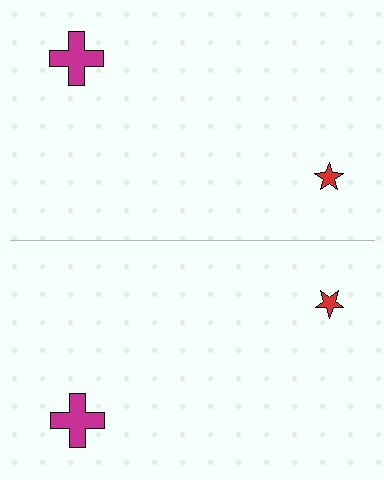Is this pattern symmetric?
Yes, this pattern has bilateral (reflection) symmetry.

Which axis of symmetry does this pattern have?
The pattern has a horizontal axis of symmetry running through the center of the image.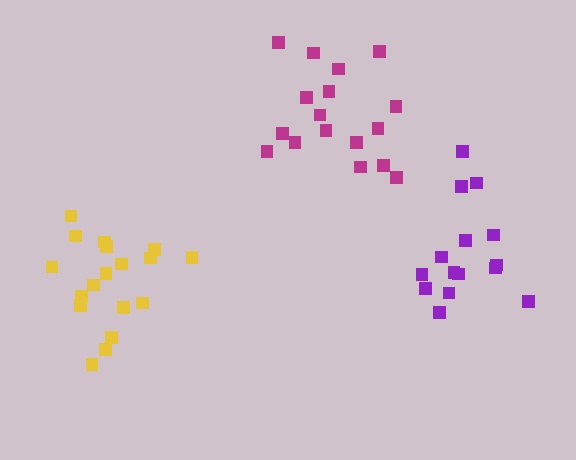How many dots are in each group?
Group 1: 15 dots, Group 2: 18 dots, Group 3: 17 dots (50 total).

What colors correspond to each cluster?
The clusters are colored: purple, yellow, magenta.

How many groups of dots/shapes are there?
There are 3 groups.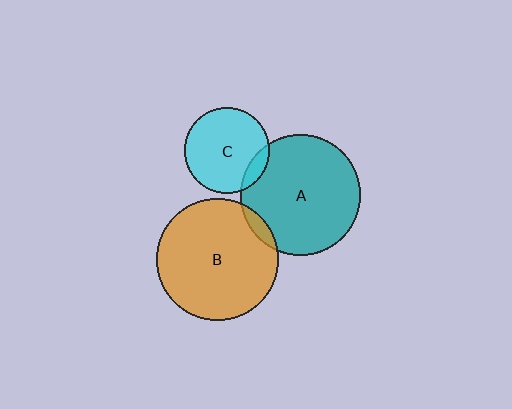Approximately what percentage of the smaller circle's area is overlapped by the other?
Approximately 10%.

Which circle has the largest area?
Circle B (orange).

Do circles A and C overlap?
Yes.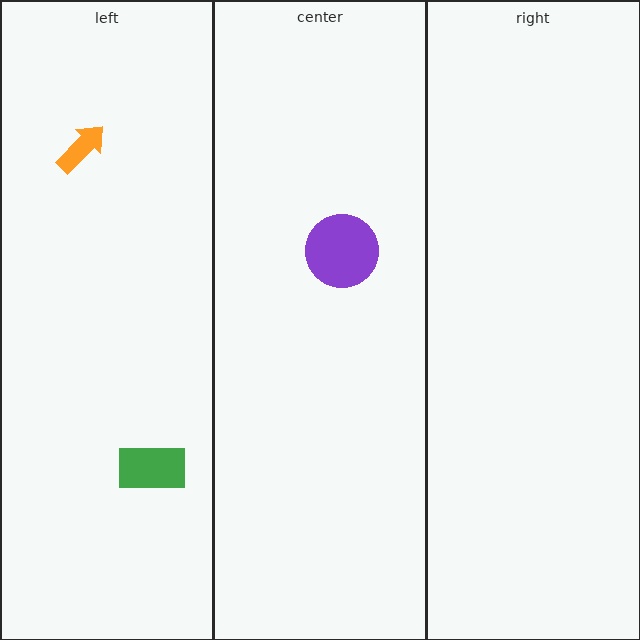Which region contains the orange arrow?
The left region.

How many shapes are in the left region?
2.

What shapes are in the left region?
The green rectangle, the orange arrow.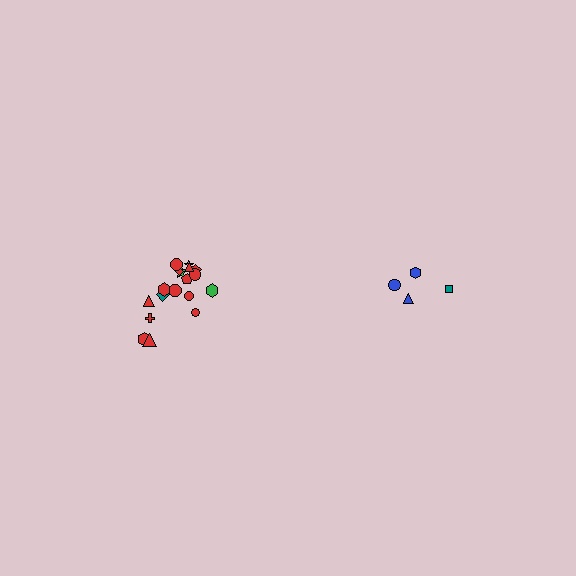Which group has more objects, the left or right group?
The left group.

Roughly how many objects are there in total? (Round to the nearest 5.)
Roughly 20 objects in total.